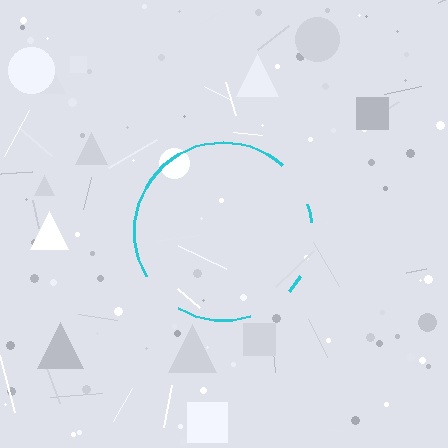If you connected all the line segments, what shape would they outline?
They would outline a circle.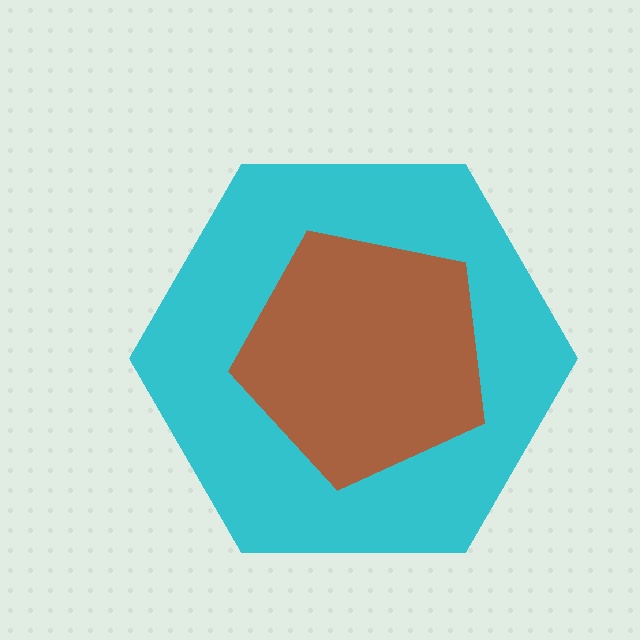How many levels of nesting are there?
2.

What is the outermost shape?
The cyan hexagon.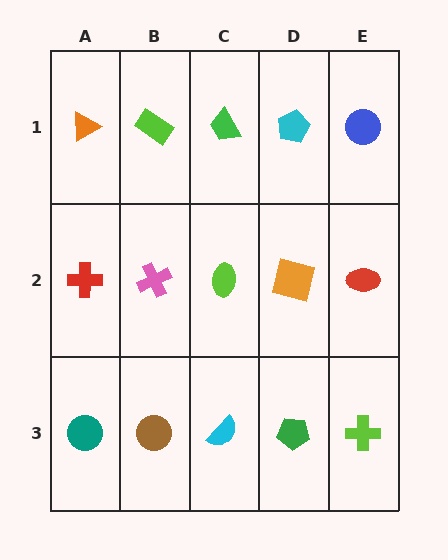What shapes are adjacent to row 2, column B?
A lime rectangle (row 1, column B), a brown circle (row 3, column B), a red cross (row 2, column A), a lime ellipse (row 2, column C).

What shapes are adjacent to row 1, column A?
A red cross (row 2, column A), a lime rectangle (row 1, column B).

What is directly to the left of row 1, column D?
A green trapezoid.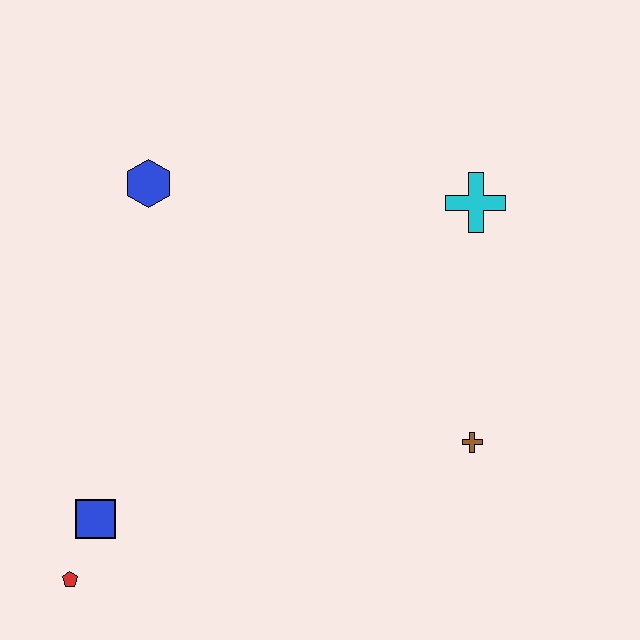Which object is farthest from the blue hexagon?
The brown cross is farthest from the blue hexagon.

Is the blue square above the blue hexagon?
No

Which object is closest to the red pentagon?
The blue square is closest to the red pentagon.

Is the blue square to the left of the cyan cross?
Yes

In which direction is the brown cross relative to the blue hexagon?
The brown cross is to the right of the blue hexagon.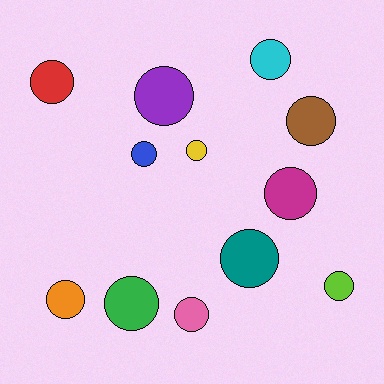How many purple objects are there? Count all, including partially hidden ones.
There is 1 purple object.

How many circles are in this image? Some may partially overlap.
There are 12 circles.